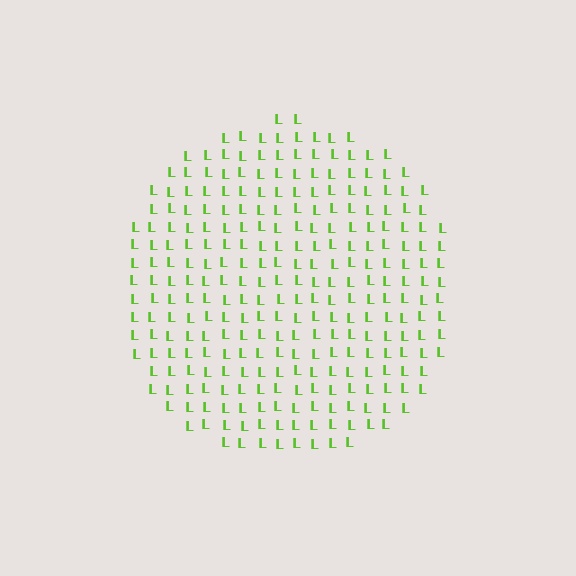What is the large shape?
The large shape is a circle.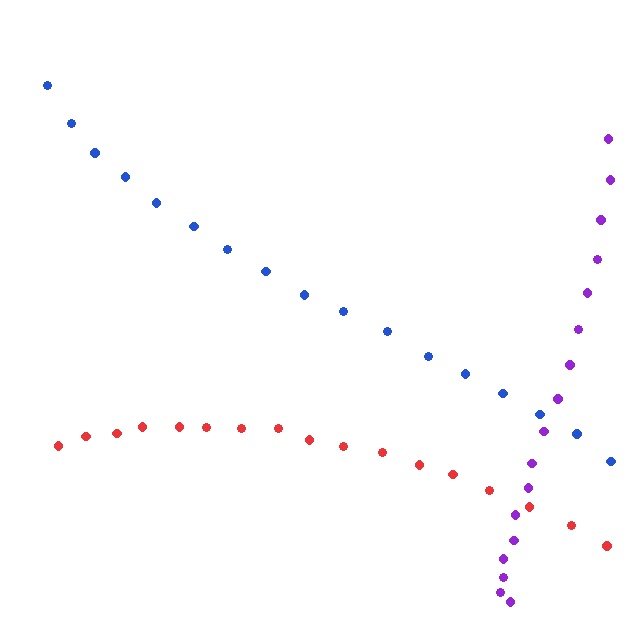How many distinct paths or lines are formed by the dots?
There are 3 distinct paths.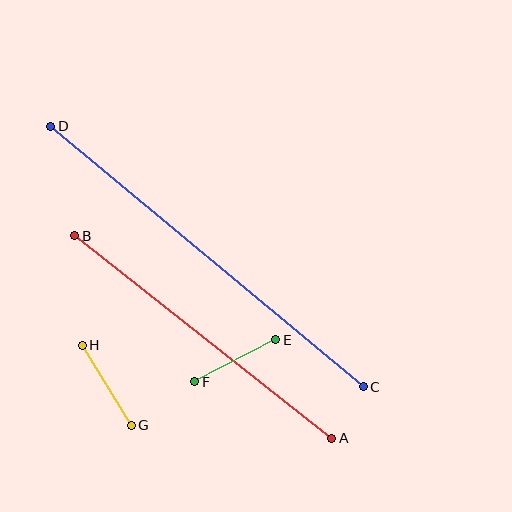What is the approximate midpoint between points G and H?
The midpoint is at approximately (107, 385) pixels.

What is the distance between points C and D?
The distance is approximately 407 pixels.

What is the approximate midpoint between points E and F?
The midpoint is at approximately (235, 361) pixels.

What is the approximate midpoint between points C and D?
The midpoint is at approximately (207, 256) pixels.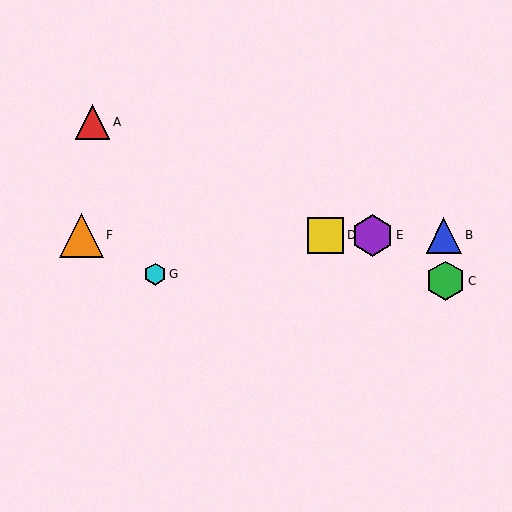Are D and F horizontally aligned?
Yes, both are at y≈235.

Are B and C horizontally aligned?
No, B is at y≈235 and C is at y≈281.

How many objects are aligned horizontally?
4 objects (B, D, E, F) are aligned horizontally.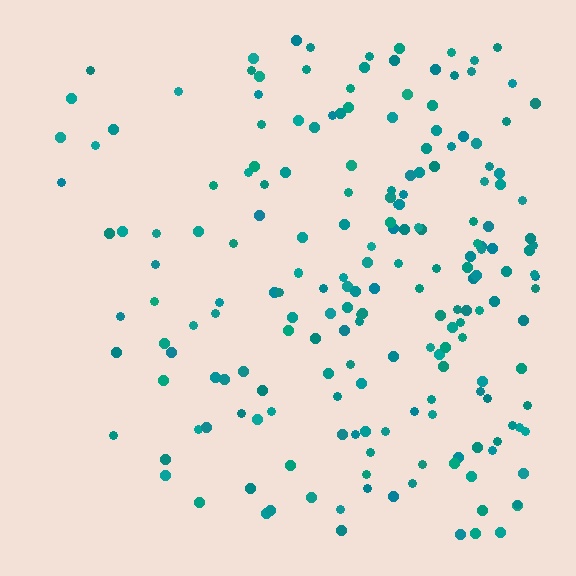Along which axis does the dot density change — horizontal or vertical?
Horizontal.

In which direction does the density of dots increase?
From left to right, with the right side densest.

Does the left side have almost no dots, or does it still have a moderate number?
Still a moderate number, just noticeably fewer than the right.